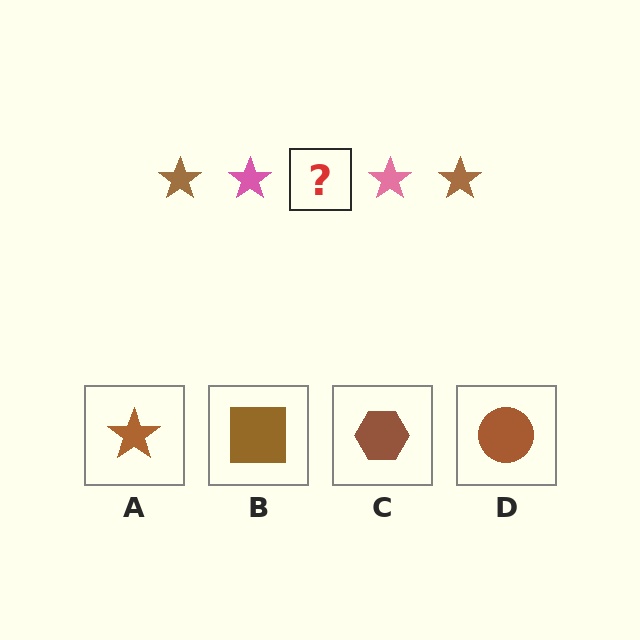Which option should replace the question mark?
Option A.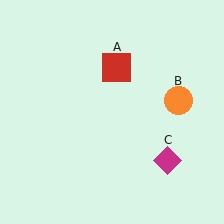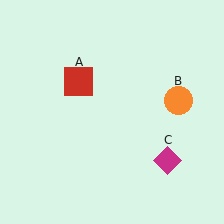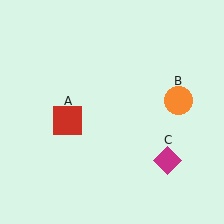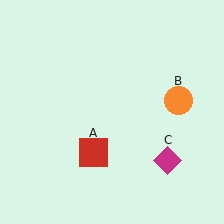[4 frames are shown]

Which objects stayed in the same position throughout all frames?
Orange circle (object B) and magenta diamond (object C) remained stationary.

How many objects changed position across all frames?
1 object changed position: red square (object A).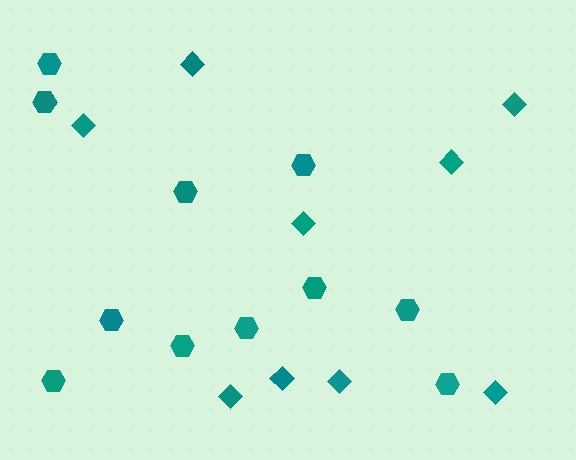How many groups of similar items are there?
There are 2 groups: one group of diamonds (9) and one group of hexagons (11).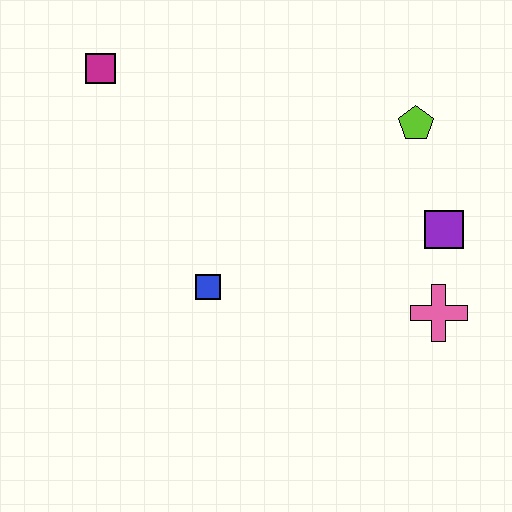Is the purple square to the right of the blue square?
Yes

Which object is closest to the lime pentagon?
The purple square is closest to the lime pentagon.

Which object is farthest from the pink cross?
The magenta square is farthest from the pink cross.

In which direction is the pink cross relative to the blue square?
The pink cross is to the right of the blue square.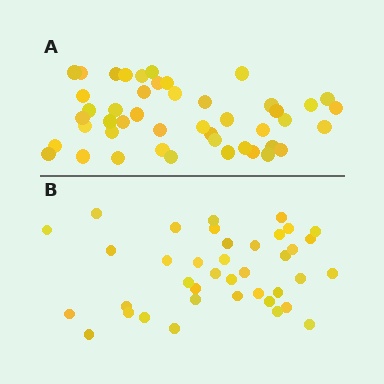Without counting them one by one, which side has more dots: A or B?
Region A (the top region) has more dots.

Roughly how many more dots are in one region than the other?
Region A has roughly 8 or so more dots than region B.